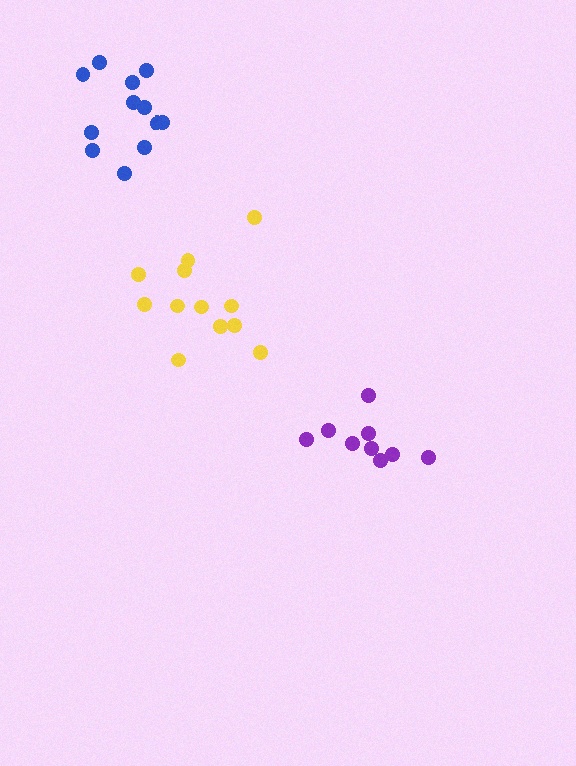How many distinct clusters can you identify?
There are 3 distinct clusters.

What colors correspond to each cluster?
The clusters are colored: purple, yellow, blue.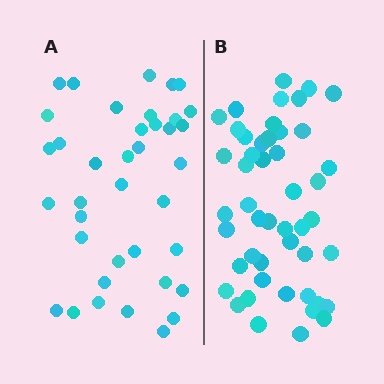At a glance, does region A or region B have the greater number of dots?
Region B (the right region) has more dots.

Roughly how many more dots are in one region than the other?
Region B has roughly 10 or so more dots than region A.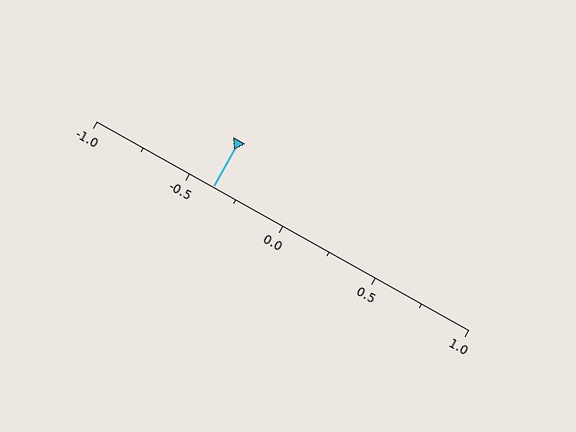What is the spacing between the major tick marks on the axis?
The major ticks are spaced 0.5 apart.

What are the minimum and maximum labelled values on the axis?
The axis runs from -1.0 to 1.0.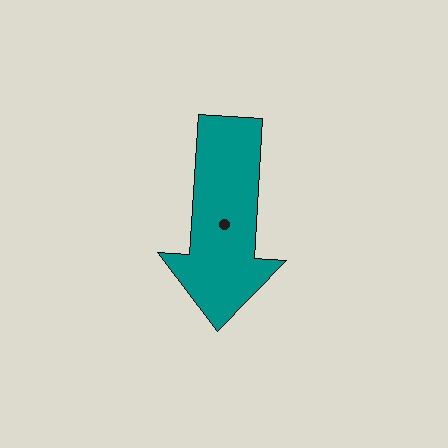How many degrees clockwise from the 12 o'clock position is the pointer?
Approximately 183 degrees.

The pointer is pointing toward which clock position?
Roughly 6 o'clock.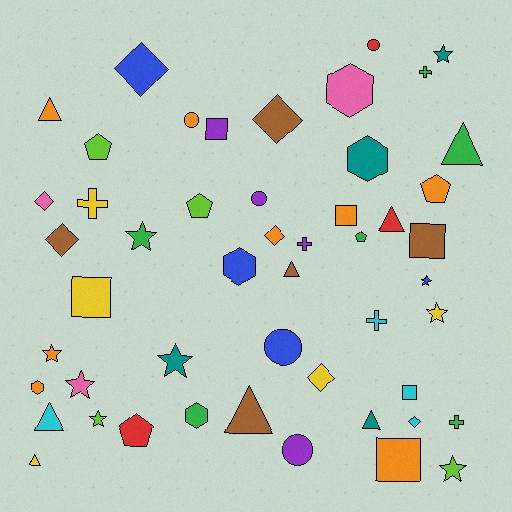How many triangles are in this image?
There are 8 triangles.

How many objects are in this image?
There are 50 objects.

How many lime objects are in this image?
There are 4 lime objects.